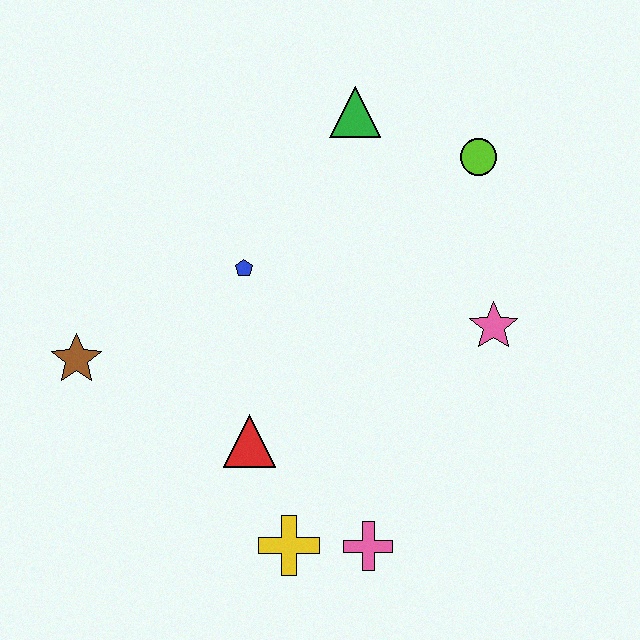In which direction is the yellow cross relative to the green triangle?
The yellow cross is below the green triangle.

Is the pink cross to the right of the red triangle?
Yes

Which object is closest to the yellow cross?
The pink cross is closest to the yellow cross.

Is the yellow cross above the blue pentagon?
No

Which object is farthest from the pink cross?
The green triangle is farthest from the pink cross.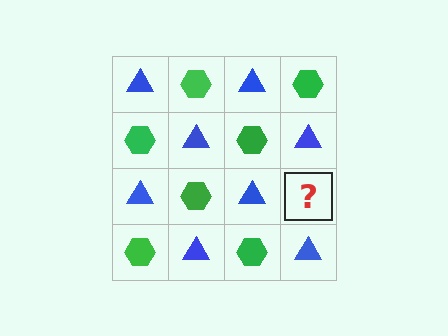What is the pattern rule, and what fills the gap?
The rule is that it alternates blue triangle and green hexagon in a checkerboard pattern. The gap should be filled with a green hexagon.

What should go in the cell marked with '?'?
The missing cell should contain a green hexagon.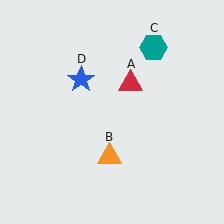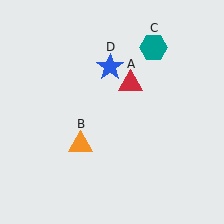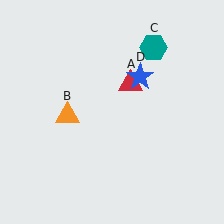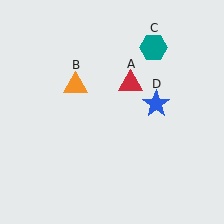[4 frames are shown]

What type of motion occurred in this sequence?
The orange triangle (object B), blue star (object D) rotated clockwise around the center of the scene.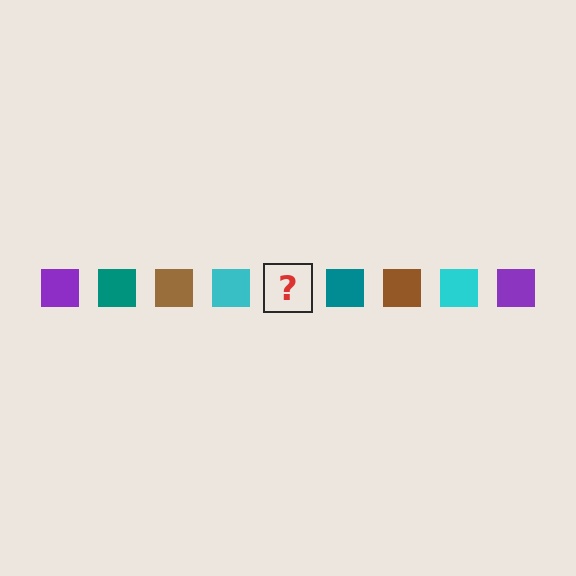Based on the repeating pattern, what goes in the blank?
The blank should be a purple square.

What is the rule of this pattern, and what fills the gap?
The rule is that the pattern cycles through purple, teal, brown, cyan squares. The gap should be filled with a purple square.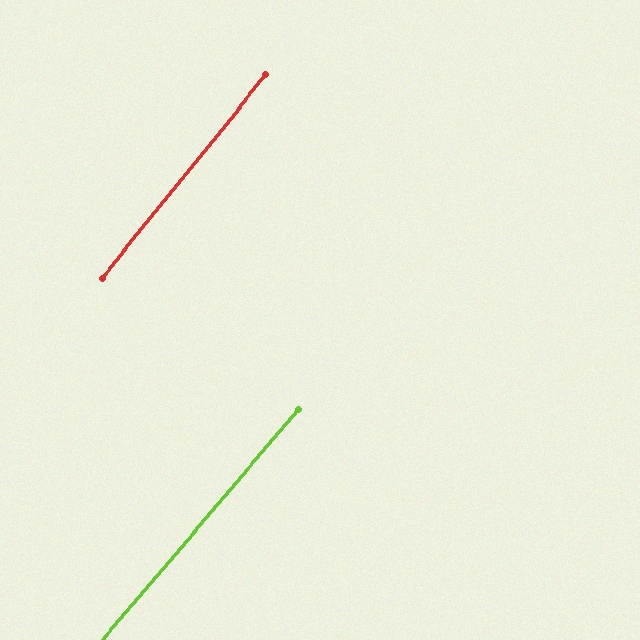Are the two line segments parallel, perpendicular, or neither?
Parallel — their directions differ by only 1.5°.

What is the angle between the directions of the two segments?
Approximately 1 degree.